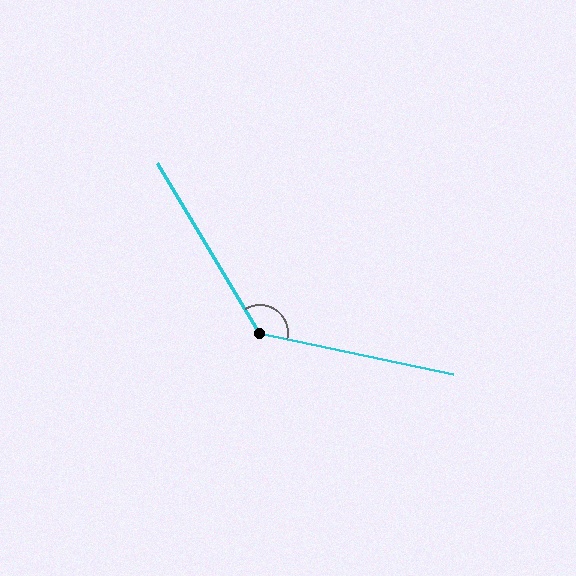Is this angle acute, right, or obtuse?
It is obtuse.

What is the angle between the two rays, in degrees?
Approximately 133 degrees.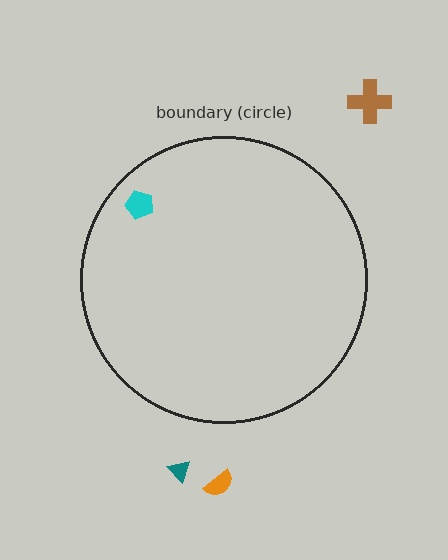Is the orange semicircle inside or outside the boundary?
Outside.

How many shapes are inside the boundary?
1 inside, 3 outside.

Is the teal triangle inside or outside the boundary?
Outside.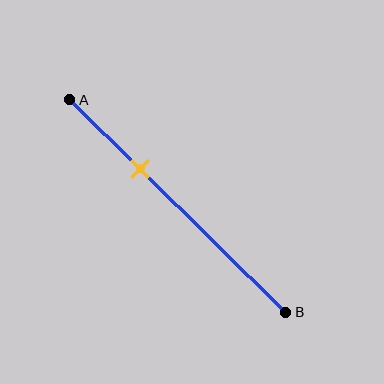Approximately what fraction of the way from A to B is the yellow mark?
The yellow mark is approximately 35% of the way from A to B.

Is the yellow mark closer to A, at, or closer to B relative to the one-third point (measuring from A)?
The yellow mark is approximately at the one-third point of segment AB.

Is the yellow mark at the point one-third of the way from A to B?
Yes, the mark is approximately at the one-third point.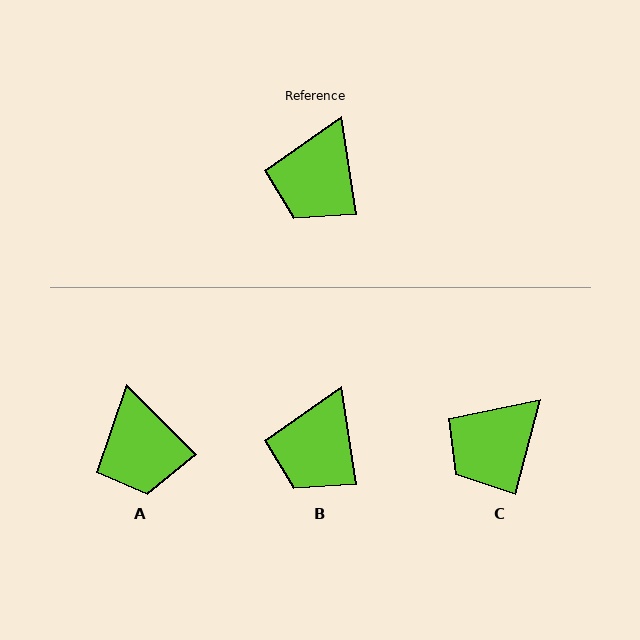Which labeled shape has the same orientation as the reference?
B.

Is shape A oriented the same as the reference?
No, it is off by about 36 degrees.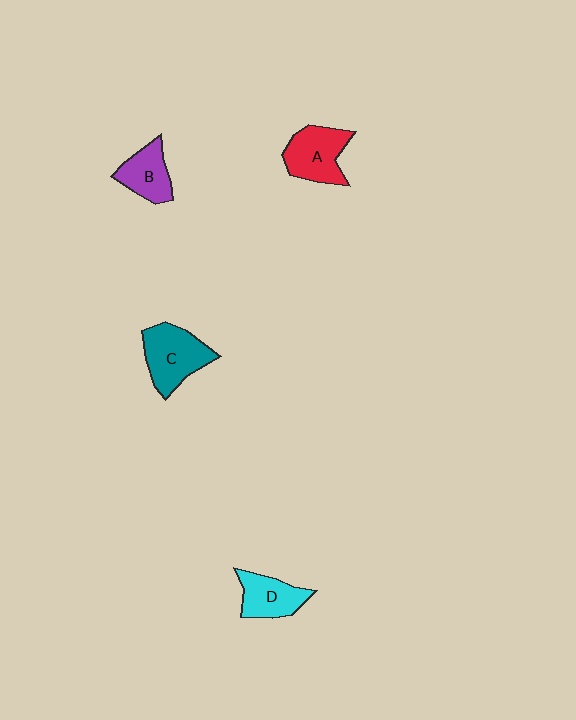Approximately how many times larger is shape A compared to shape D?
Approximately 1.2 times.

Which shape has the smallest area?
Shape B (purple).